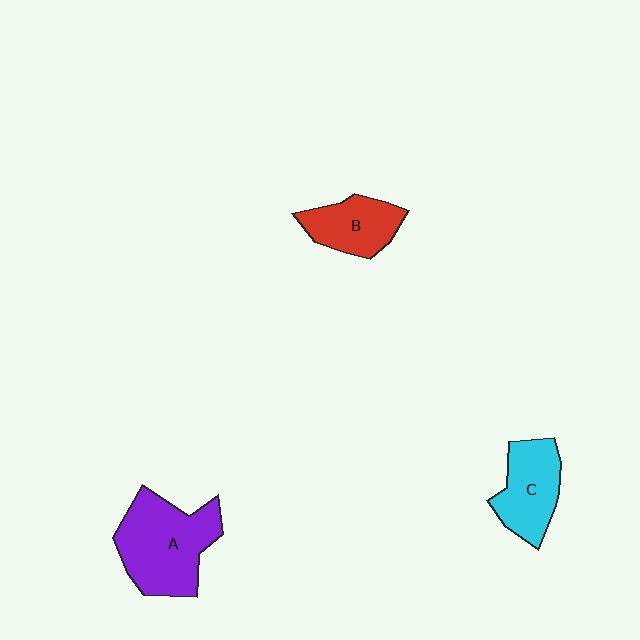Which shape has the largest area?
Shape A (purple).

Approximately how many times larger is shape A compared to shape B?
Approximately 1.8 times.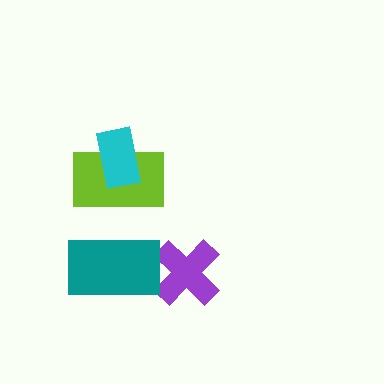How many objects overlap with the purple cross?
1 object overlaps with the purple cross.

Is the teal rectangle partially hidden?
No, no other shape covers it.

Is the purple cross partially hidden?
Yes, it is partially covered by another shape.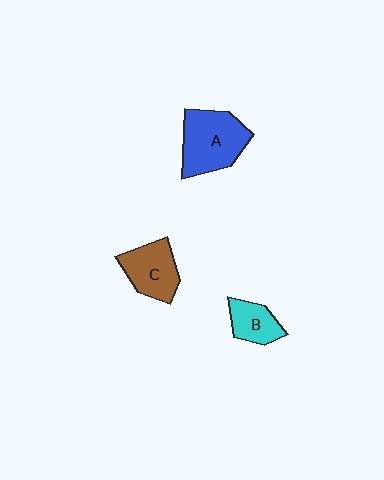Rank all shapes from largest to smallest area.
From largest to smallest: A (blue), C (brown), B (cyan).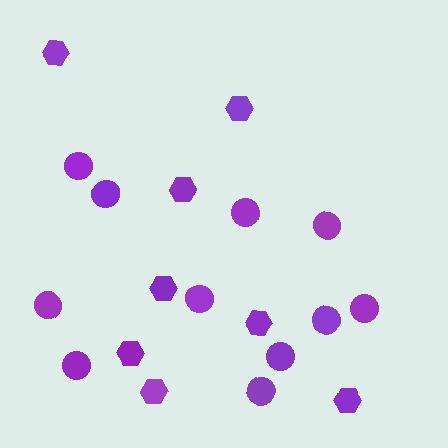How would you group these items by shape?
There are 2 groups: one group of hexagons (8) and one group of circles (11).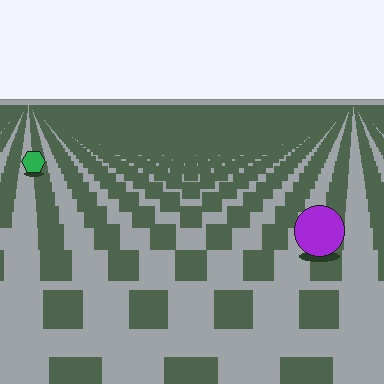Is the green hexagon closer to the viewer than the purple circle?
No. The purple circle is closer — you can tell from the texture gradient: the ground texture is coarser near it.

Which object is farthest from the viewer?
The green hexagon is farthest from the viewer. It appears smaller and the ground texture around it is denser.